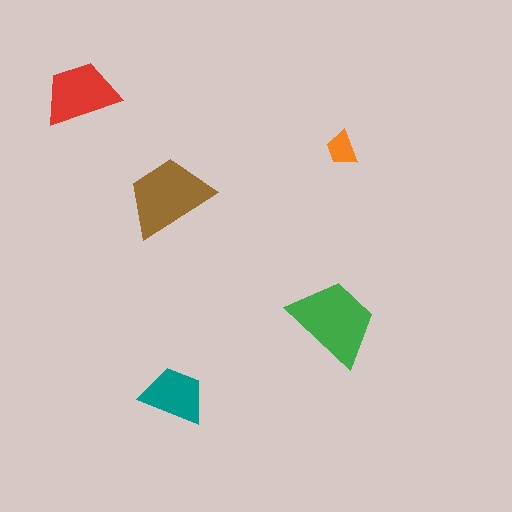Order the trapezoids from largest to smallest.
the green one, the brown one, the red one, the teal one, the orange one.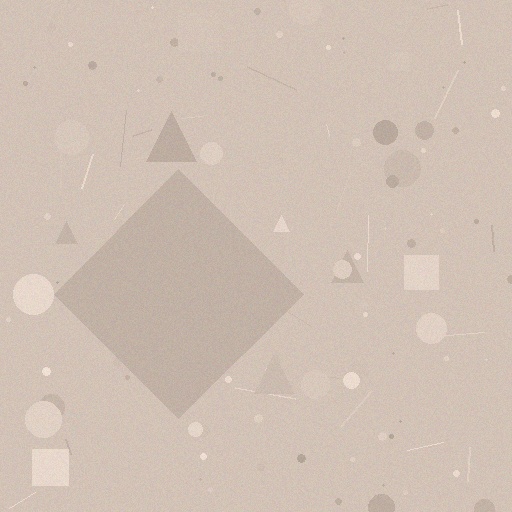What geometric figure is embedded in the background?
A diamond is embedded in the background.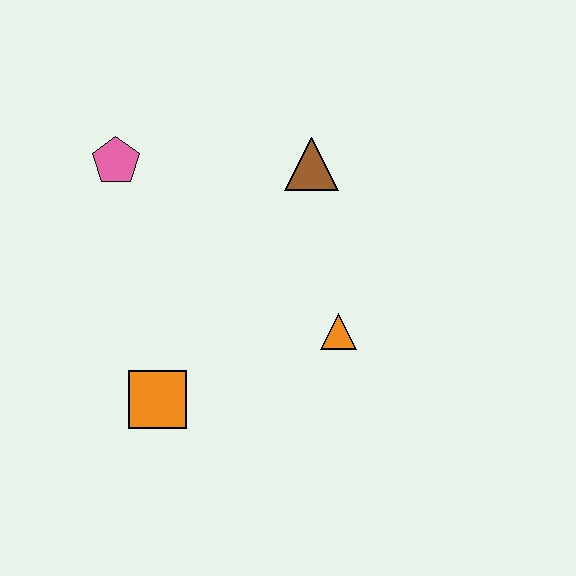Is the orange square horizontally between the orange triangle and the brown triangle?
No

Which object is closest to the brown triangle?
The orange triangle is closest to the brown triangle.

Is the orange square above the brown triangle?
No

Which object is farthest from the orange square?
The brown triangle is farthest from the orange square.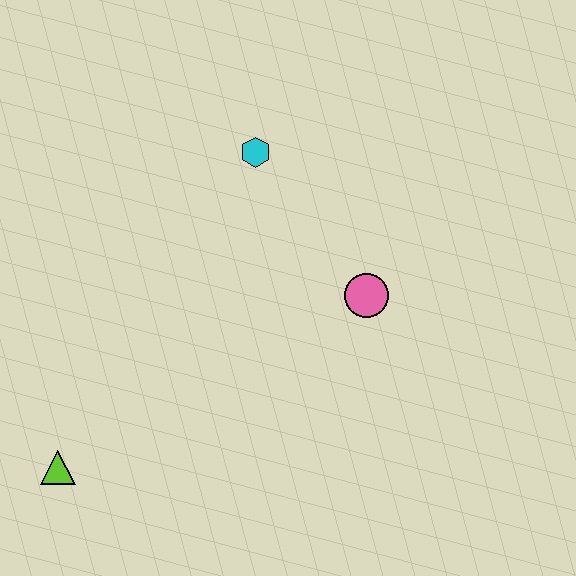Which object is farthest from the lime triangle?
The cyan hexagon is farthest from the lime triangle.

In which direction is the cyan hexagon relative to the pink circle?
The cyan hexagon is above the pink circle.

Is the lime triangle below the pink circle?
Yes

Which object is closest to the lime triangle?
The pink circle is closest to the lime triangle.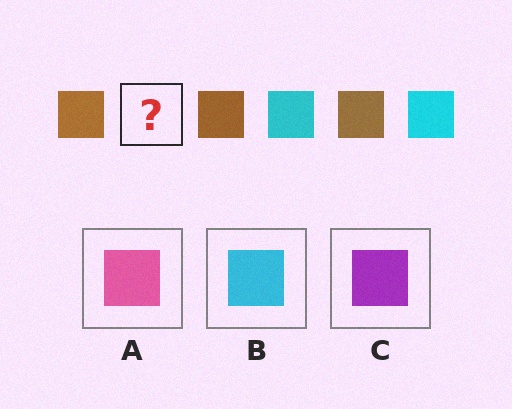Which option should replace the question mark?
Option B.